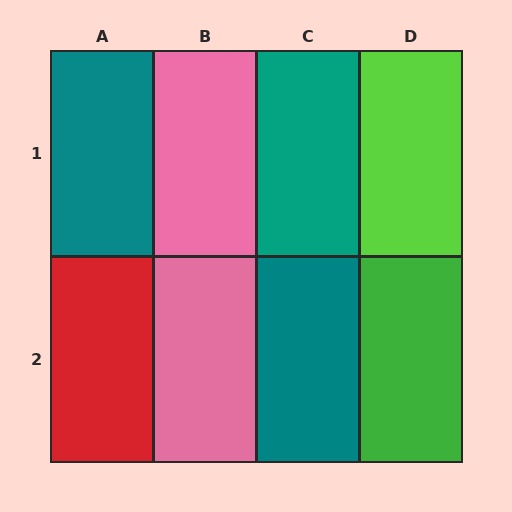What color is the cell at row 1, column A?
Teal.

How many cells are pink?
2 cells are pink.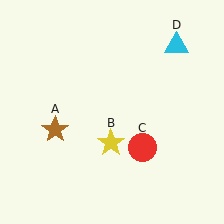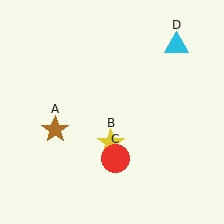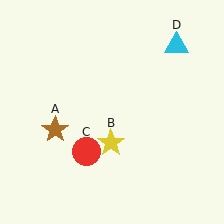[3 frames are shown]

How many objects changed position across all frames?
1 object changed position: red circle (object C).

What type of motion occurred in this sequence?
The red circle (object C) rotated clockwise around the center of the scene.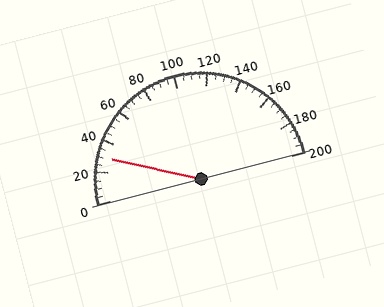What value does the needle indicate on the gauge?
The needle indicates approximately 30.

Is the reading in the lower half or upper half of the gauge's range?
The reading is in the lower half of the range (0 to 200).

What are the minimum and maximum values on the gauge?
The gauge ranges from 0 to 200.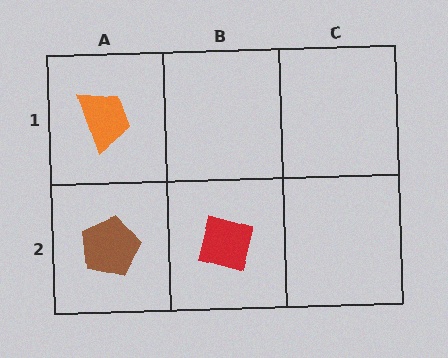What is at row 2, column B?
A red square.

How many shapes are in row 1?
1 shape.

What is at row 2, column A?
A brown pentagon.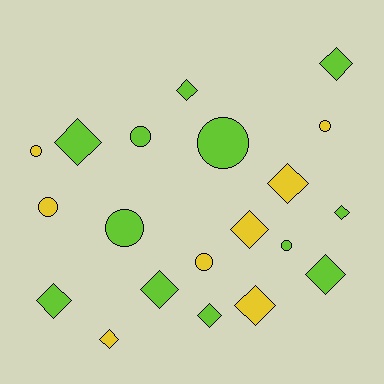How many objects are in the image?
There are 20 objects.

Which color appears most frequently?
Lime, with 12 objects.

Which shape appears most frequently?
Diamond, with 12 objects.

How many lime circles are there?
There are 4 lime circles.